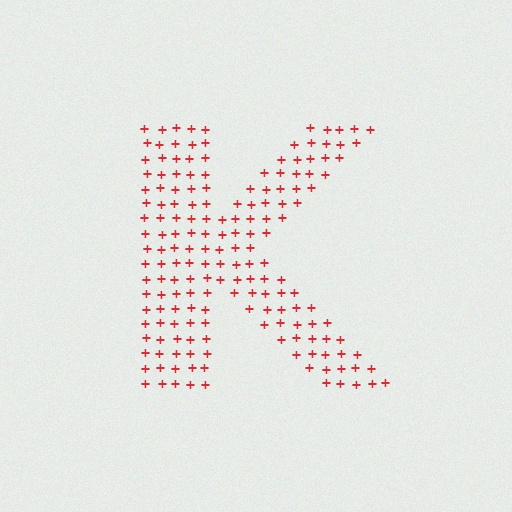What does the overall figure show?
The overall figure shows the letter K.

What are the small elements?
The small elements are plus signs.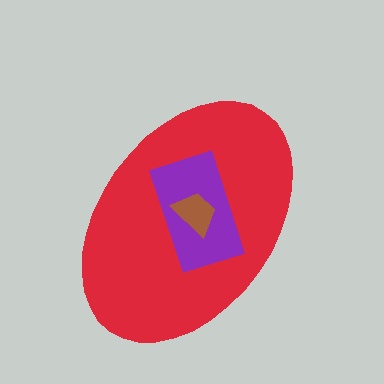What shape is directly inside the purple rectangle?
The brown trapezoid.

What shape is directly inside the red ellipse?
The purple rectangle.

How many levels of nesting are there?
3.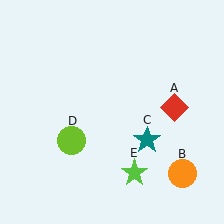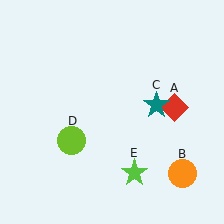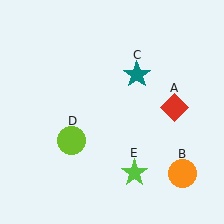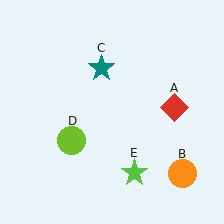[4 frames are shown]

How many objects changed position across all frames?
1 object changed position: teal star (object C).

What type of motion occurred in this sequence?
The teal star (object C) rotated counterclockwise around the center of the scene.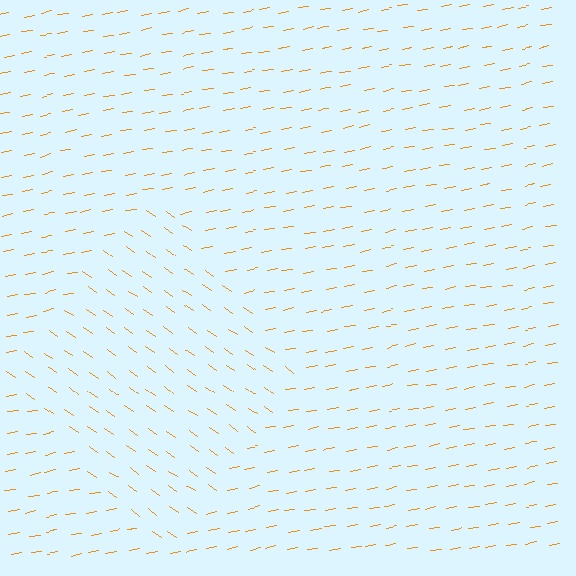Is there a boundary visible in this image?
Yes, there is a texture boundary formed by a change in line orientation.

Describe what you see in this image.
The image is filled with small orange line segments. A diamond region in the image has lines oriented differently from the surrounding lines, creating a visible texture boundary.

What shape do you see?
I see a diamond.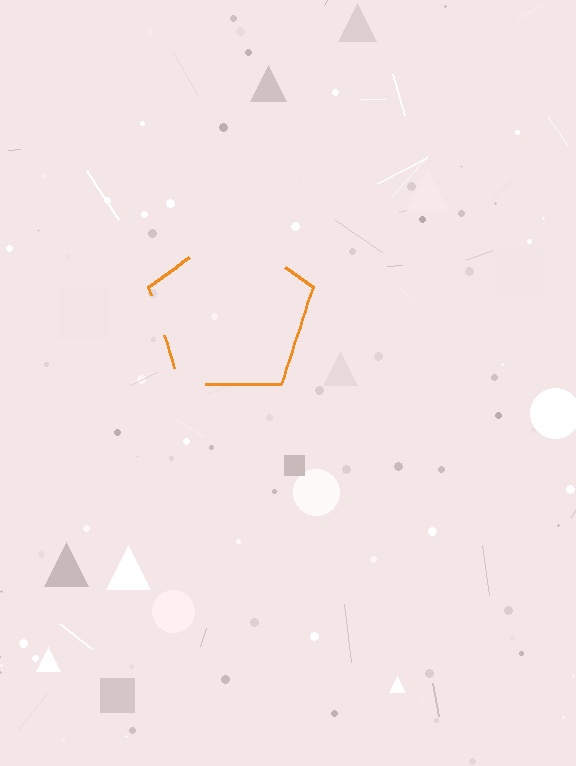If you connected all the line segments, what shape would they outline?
They would outline a pentagon.